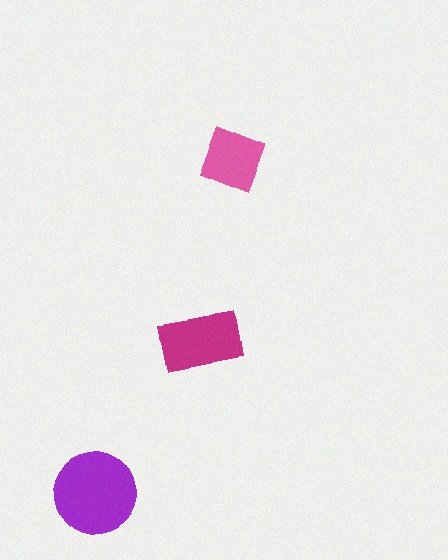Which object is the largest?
The purple circle.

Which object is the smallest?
The pink square.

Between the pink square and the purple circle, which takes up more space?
The purple circle.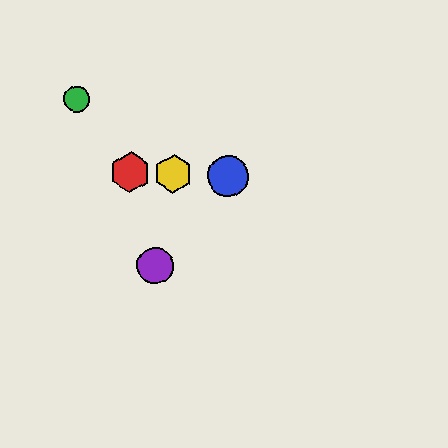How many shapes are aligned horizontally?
3 shapes (the red hexagon, the blue circle, the yellow hexagon) are aligned horizontally.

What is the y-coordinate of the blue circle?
The blue circle is at y≈176.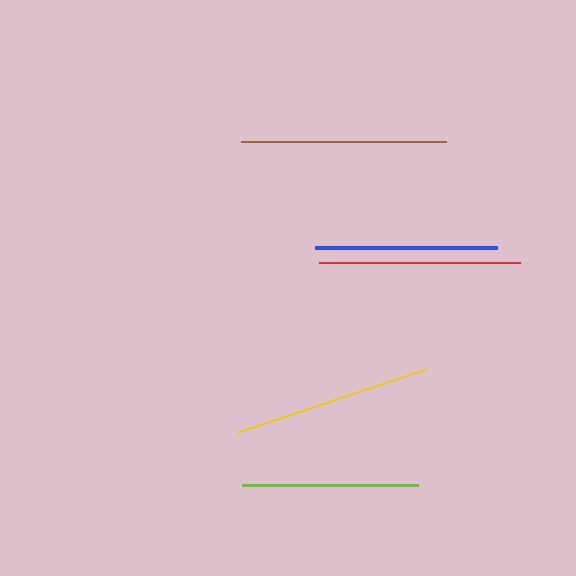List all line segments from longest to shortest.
From longest to shortest: brown, red, yellow, blue, lime.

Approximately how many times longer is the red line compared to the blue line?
The red line is approximately 1.1 times the length of the blue line.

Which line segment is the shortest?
The lime line is the shortest at approximately 175 pixels.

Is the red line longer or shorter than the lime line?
The red line is longer than the lime line.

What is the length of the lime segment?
The lime segment is approximately 175 pixels long.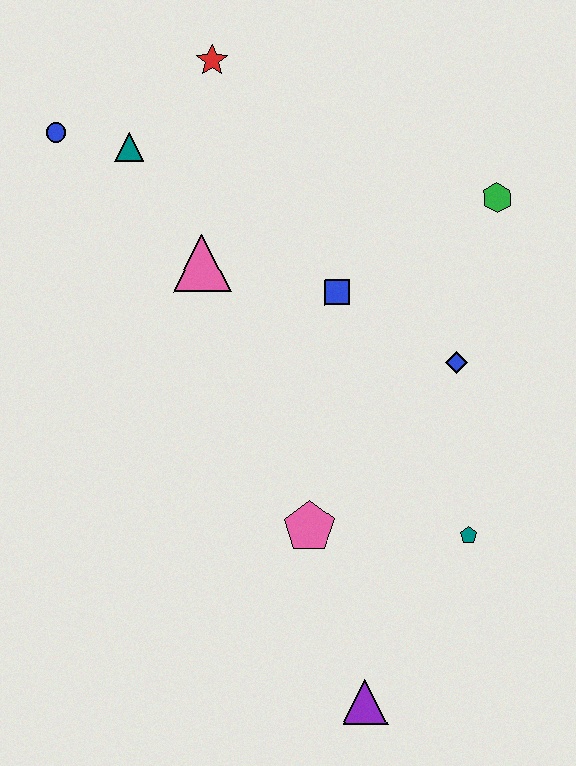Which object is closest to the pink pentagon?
The teal pentagon is closest to the pink pentagon.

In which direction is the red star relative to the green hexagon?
The red star is to the left of the green hexagon.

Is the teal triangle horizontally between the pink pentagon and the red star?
No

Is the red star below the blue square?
No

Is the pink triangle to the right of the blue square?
No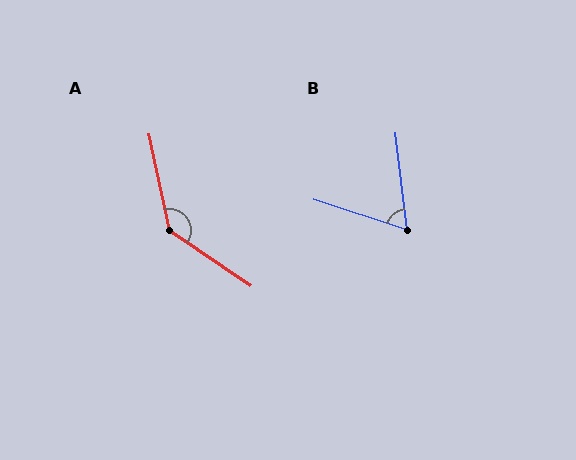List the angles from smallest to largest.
B (65°), A (137°).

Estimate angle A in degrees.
Approximately 137 degrees.